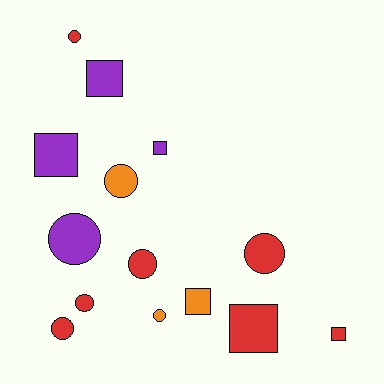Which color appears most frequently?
Red, with 7 objects.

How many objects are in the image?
There are 14 objects.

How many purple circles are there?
There is 1 purple circle.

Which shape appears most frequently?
Circle, with 8 objects.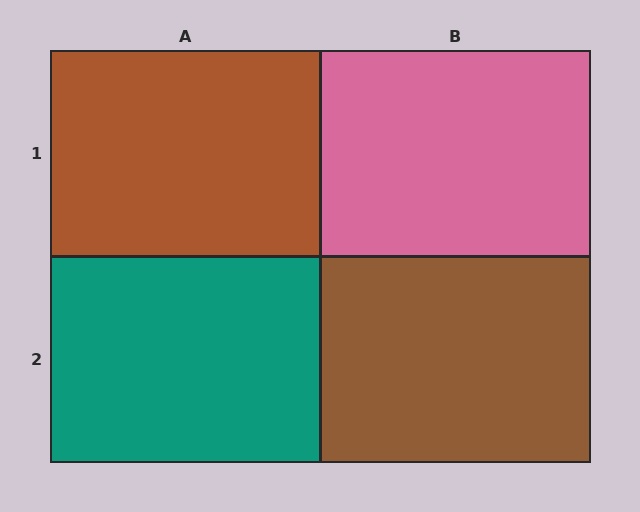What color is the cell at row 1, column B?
Pink.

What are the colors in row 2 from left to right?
Teal, brown.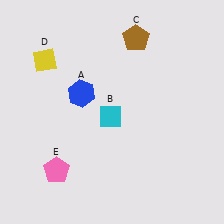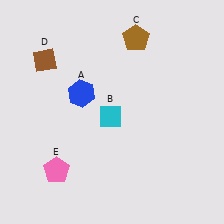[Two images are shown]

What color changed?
The diamond (D) changed from yellow in Image 1 to brown in Image 2.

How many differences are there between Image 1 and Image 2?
There is 1 difference between the two images.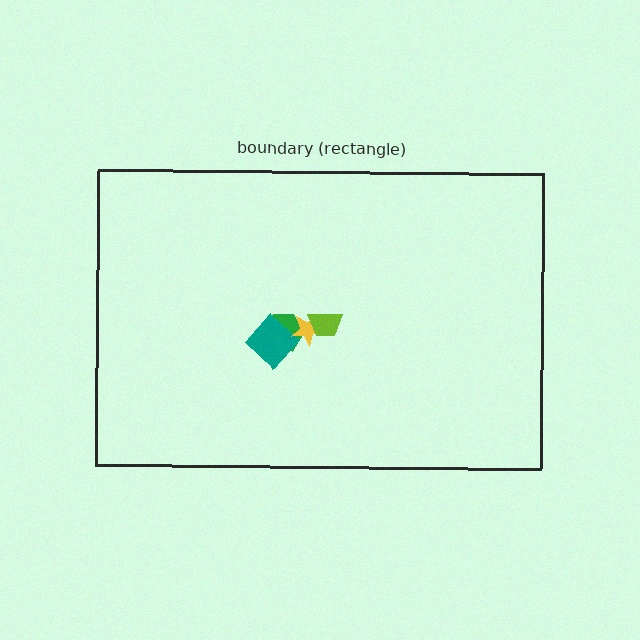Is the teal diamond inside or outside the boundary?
Inside.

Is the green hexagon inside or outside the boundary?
Inside.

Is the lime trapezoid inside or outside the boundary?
Inside.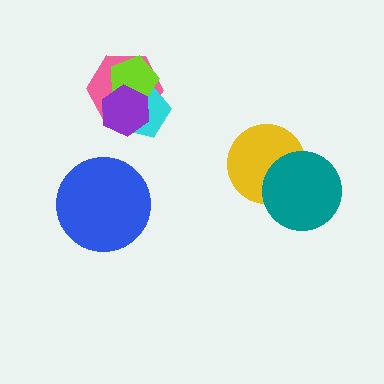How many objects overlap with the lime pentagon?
3 objects overlap with the lime pentagon.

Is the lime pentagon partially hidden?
Yes, it is partially covered by another shape.